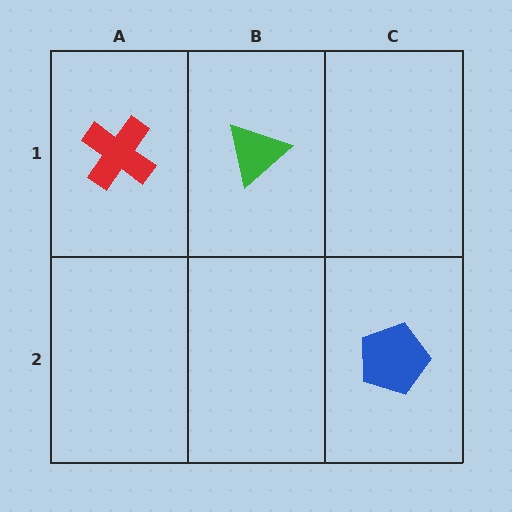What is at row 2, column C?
A blue pentagon.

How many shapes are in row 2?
1 shape.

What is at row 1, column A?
A red cross.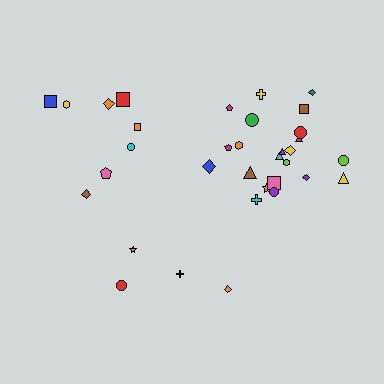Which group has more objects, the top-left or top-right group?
The top-right group.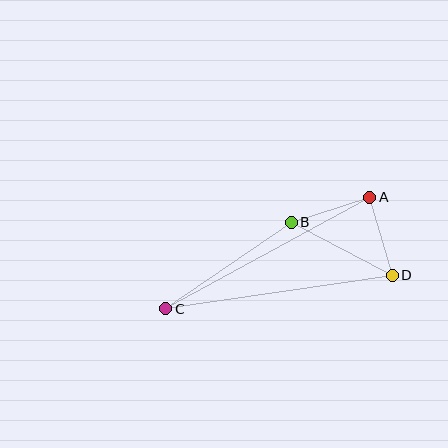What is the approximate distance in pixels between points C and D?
The distance between C and D is approximately 229 pixels.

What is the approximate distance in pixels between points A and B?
The distance between A and B is approximately 82 pixels.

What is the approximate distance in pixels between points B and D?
The distance between B and D is approximately 114 pixels.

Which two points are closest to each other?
Points A and D are closest to each other.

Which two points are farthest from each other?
Points A and C are farthest from each other.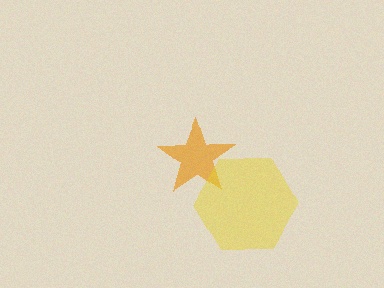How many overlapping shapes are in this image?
There are 2 overlapping shapes in the image.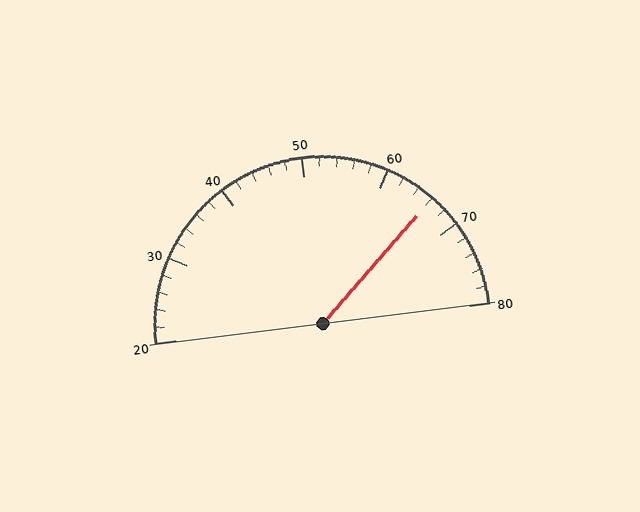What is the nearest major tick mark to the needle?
The nearest major tick mark is 70.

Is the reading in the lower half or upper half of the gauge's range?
The reading is in the upper half of the range (20 to 80).